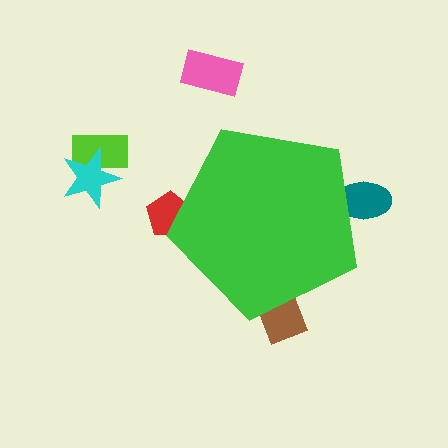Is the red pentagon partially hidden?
Yes, the red pentagon is partially hidden behind the green pentagon.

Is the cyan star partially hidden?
No, the cyan star is fully visible.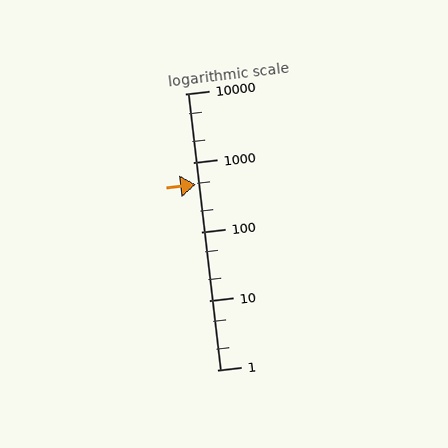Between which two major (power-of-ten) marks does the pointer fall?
The pointer is between 100 and 1000.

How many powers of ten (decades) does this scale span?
The scale spans 4 decades, from 1 to 10000.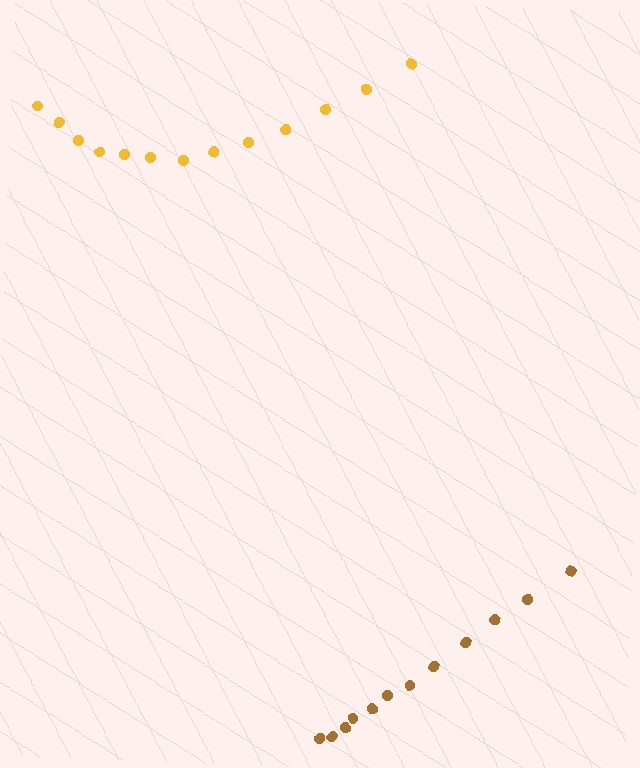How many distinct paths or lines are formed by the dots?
There are 2 distinct paths.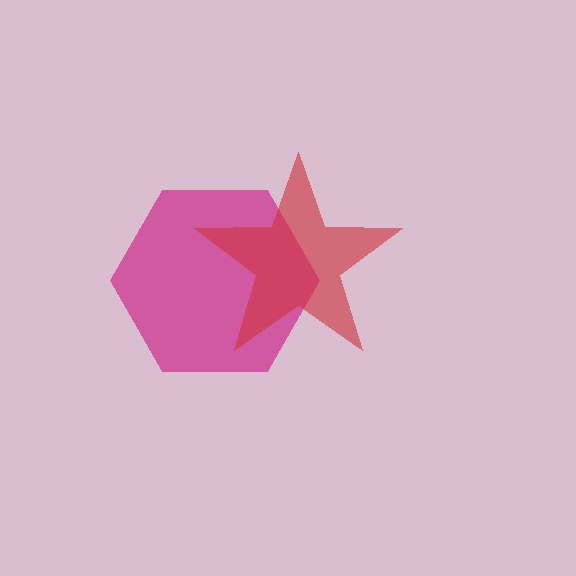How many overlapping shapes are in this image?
There are 2 overlapping shapes in the image.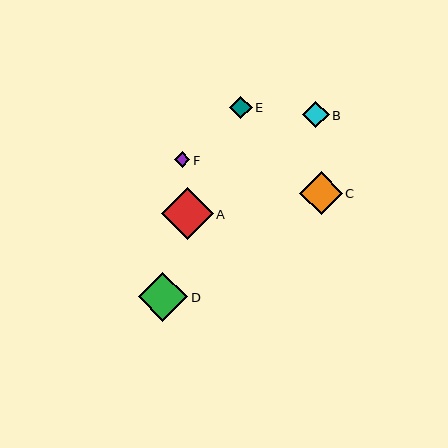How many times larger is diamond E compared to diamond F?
Diamond E is approximately 1.4 times the size of diamond F.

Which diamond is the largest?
Diamond A is the largest with a size of approximately 52 pixels.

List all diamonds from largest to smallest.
From largest to smallest: A, D, C, B, E, F.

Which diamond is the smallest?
Diamond F is the smallest with a size of approximately 16 pixels.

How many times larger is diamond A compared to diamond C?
Diamond A is approximately 1.2 times the size of diamond C.